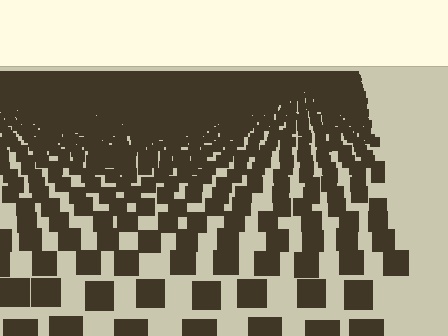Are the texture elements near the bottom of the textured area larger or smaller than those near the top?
Larger. Near the bottom, elements are closer to the viewer and appear at a bigger on-screen size.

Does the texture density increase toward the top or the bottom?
Density increases toward the top.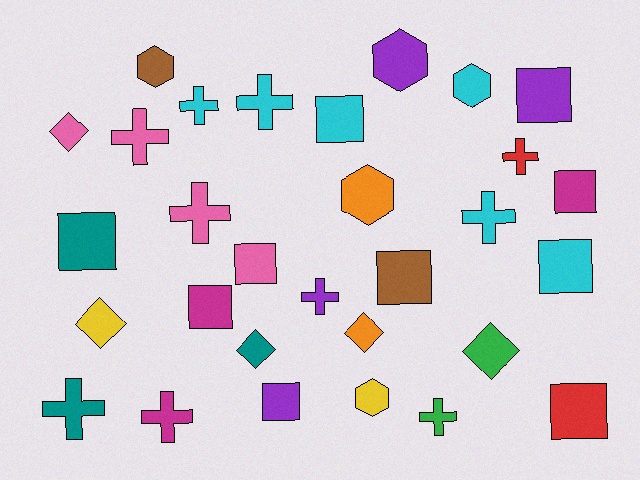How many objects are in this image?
There are 30 objects.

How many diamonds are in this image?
There are 5 diamonds.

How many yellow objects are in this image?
There are 2 yellow objects.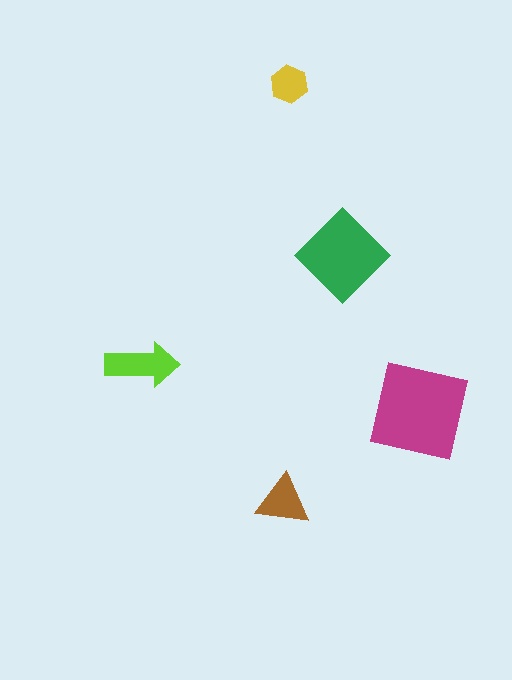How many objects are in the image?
There are 5 objects in the image.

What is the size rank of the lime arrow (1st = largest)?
3rd.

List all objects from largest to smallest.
The magenta square, the green diamond, the lime arrow, the brown triangle, the yellow hexagon.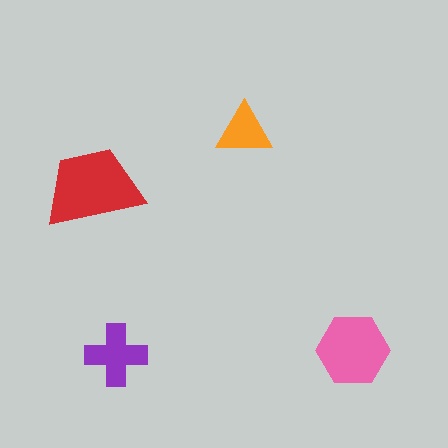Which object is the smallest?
The orange triangle.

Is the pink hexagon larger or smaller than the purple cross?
Larger.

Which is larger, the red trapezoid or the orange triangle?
The red trapezoid.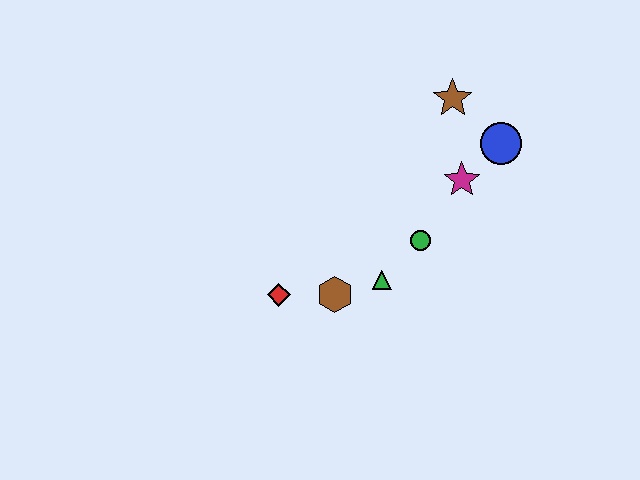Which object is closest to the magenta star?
The blue circle is closest to the magenta star.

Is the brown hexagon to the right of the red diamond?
Yes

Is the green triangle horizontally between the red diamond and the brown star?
Yes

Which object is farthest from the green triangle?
The brown star is farthest from the green triangle.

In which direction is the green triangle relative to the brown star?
The green triangle is below the brown star.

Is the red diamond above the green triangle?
No